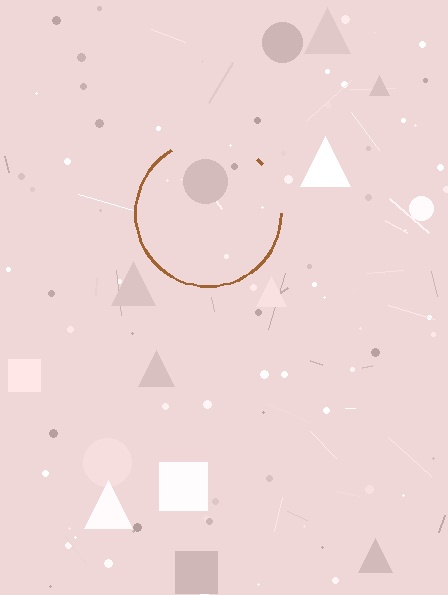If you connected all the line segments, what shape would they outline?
They would outline a circle.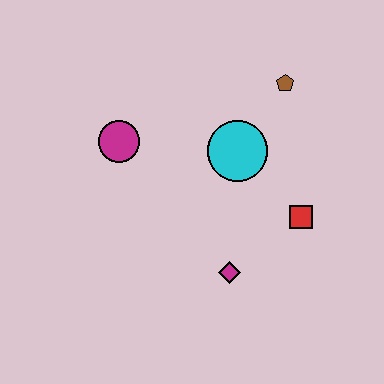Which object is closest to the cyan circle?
The brown pentagon is closest to the cyan circle.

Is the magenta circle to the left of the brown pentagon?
Yes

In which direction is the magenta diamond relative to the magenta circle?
The magenta diamond is below the magenta circle.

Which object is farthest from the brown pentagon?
The magenta diamond is farthest from the brown pentagon.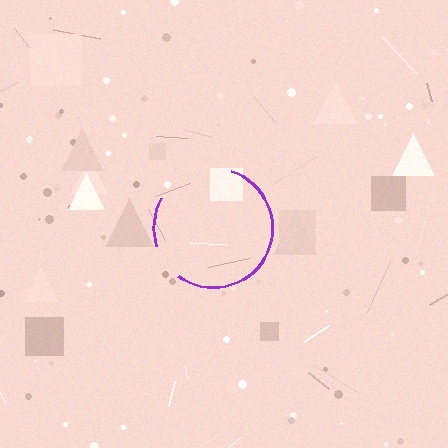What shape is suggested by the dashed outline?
The dashed outline suggests a circle.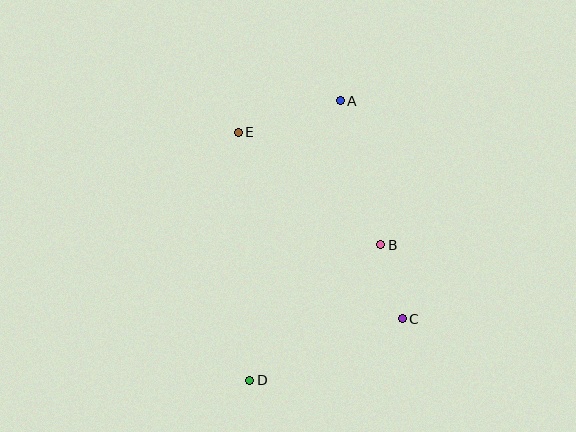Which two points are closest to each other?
Points B and C are closest to each other.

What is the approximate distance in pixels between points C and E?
The distance between C and E is approximately 248 pixels.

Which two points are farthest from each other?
Points A and D are farthest from each other.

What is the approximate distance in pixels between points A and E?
The distance between A and E is approximately 107 pixels.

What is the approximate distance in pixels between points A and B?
The distance between A and B is approximately 150 pixels.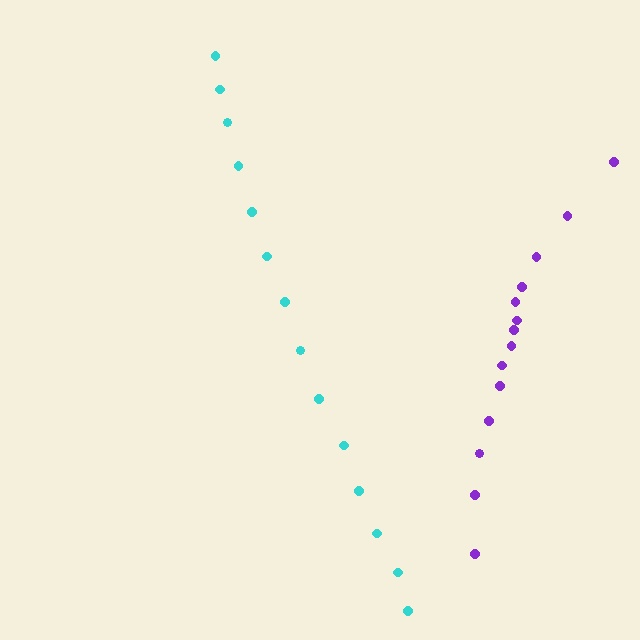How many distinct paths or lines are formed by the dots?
There are 2 distinct paths.